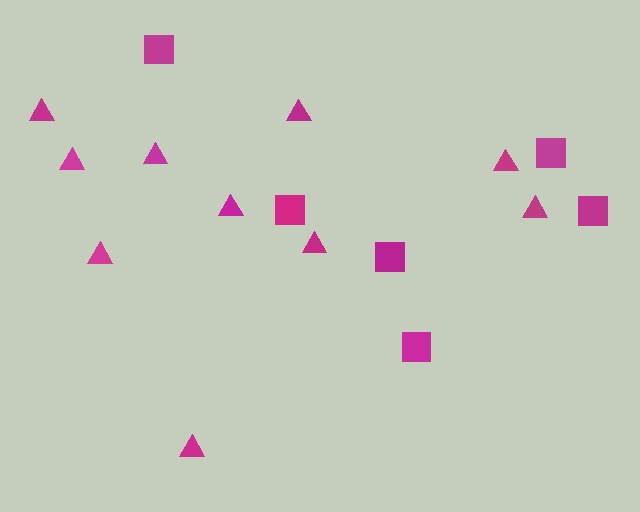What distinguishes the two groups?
There are 2 groups: one group of triangles (10) and one group of squares (6).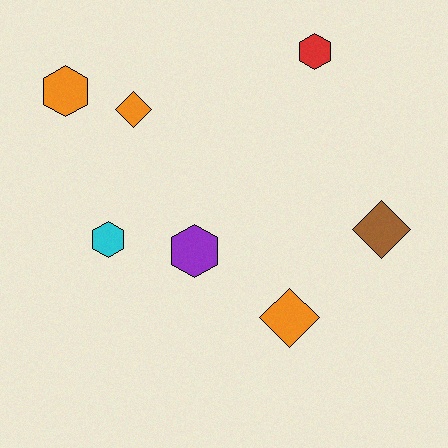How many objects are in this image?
There are 7 objects.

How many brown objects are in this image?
There is 1 brown object.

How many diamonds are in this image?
There are 3 diamonds.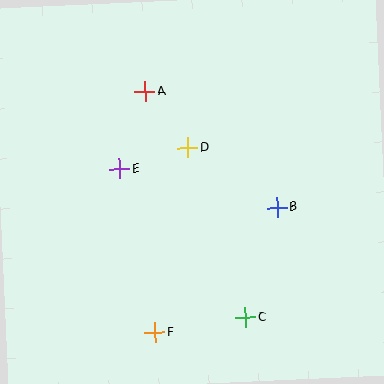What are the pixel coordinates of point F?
Point F is at (155, 333).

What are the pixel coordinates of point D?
Point D is at (188, 148).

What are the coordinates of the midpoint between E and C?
The midpoint between E and C is at (183, 243).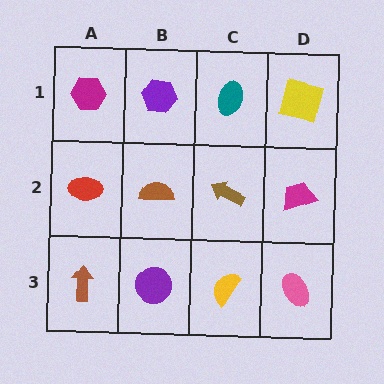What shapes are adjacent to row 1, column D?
A magenta trapezoid (row 2, column D), a teal ellipse (row 1, column C).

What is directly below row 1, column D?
A magenta trapezoid.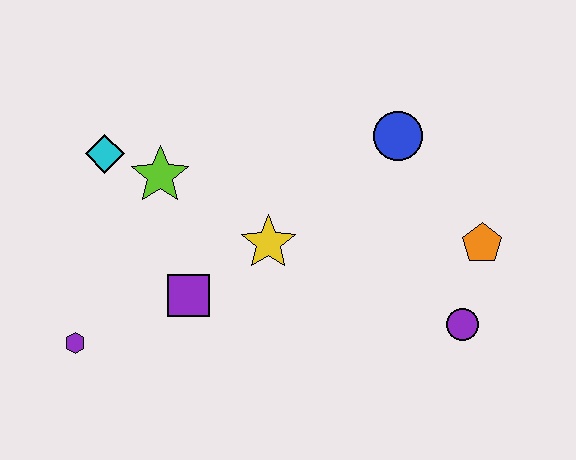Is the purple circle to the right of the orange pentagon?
No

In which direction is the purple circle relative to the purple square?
The purple circle is to the right of the purple square.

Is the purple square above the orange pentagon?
No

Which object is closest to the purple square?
The yellow star is closest to the purple square.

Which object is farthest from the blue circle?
The purple hexagon is farthest from the blue circle.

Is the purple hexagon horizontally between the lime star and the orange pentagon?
No